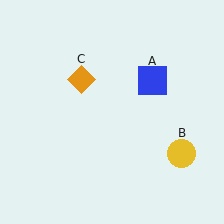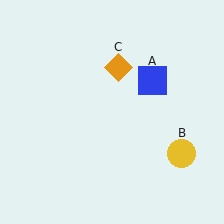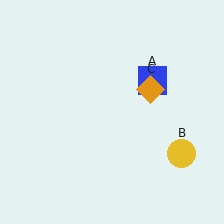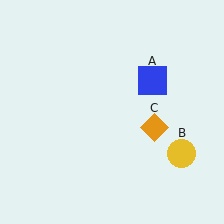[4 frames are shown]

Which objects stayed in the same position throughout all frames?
Blue square (object A) and yellow circle (object B) remained stationary.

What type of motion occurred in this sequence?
The orange diamond (object C) rotated clockwise around the center of the scene.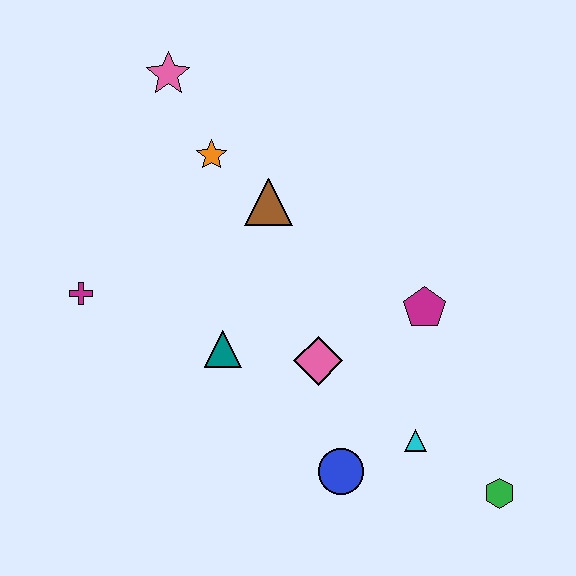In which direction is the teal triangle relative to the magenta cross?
The teal triangle is to the right of the magenta cross.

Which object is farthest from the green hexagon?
The pink star is farthest from the green hexagon.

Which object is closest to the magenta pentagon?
The pink diamond is closest to the magenta pentagon.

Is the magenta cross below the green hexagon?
No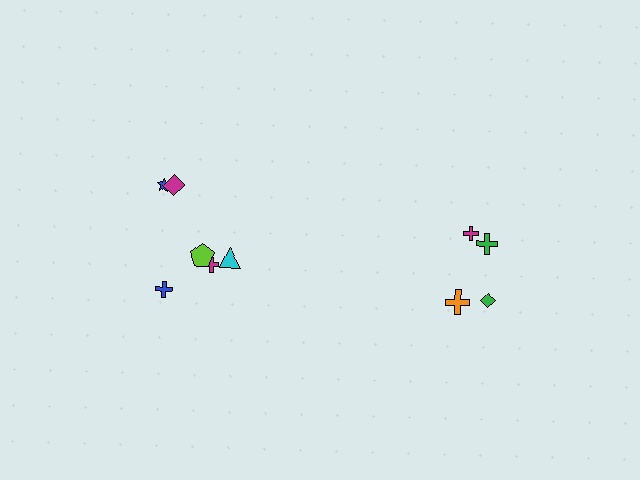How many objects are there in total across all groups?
There are 10 objects.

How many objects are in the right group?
There are 4 objects.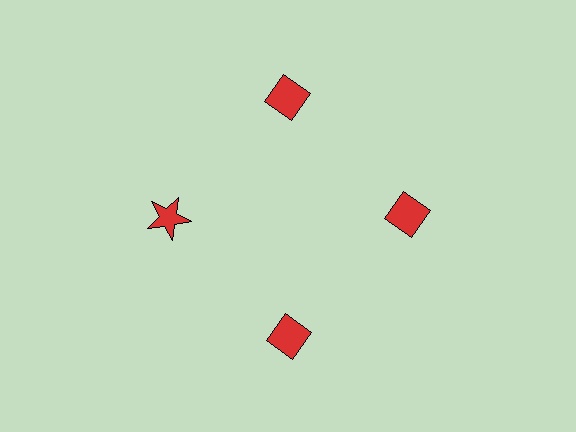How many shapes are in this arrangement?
There are 4 shapes arranged in a ring pattern.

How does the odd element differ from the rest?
It has a different shape: star instead of diamond.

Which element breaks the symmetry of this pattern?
The red star at roughly the 9 o'clock position breaks the symmetry. All other shapes are red diamonds.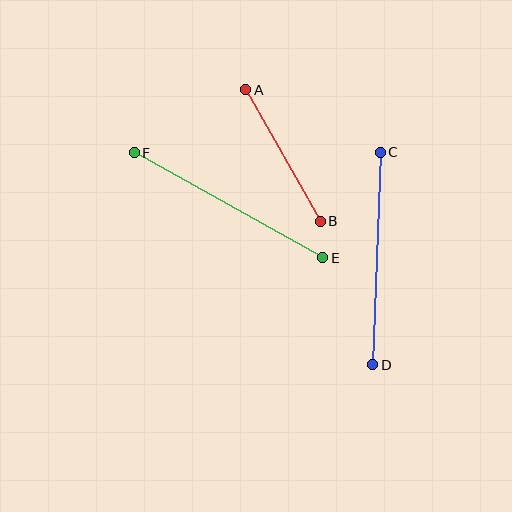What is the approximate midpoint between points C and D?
The midpoint is at approximately (377, 258) pixels.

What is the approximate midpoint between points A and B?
The midpoint is at approximately (283, 155) pixels.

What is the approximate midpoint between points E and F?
The midpoint is at approximately (228, 205) pixels.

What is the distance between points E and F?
The distance is approximately 216 pixels.